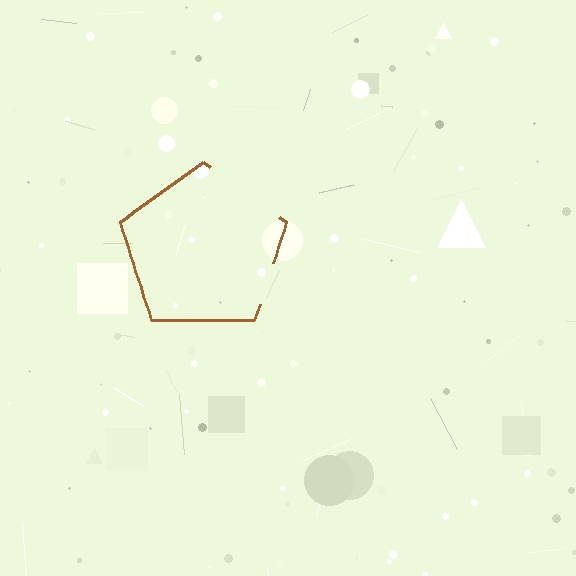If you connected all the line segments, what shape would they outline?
They would outline a pentagon.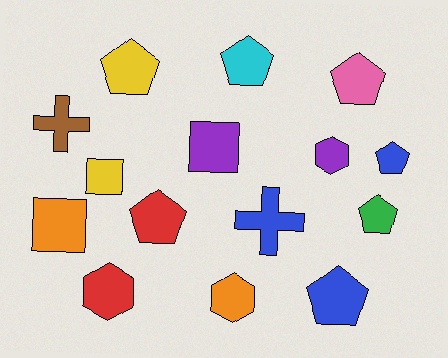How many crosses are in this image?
There are 2 crosses.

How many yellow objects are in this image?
There are 2 yellow objects.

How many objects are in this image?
There are 15 objects.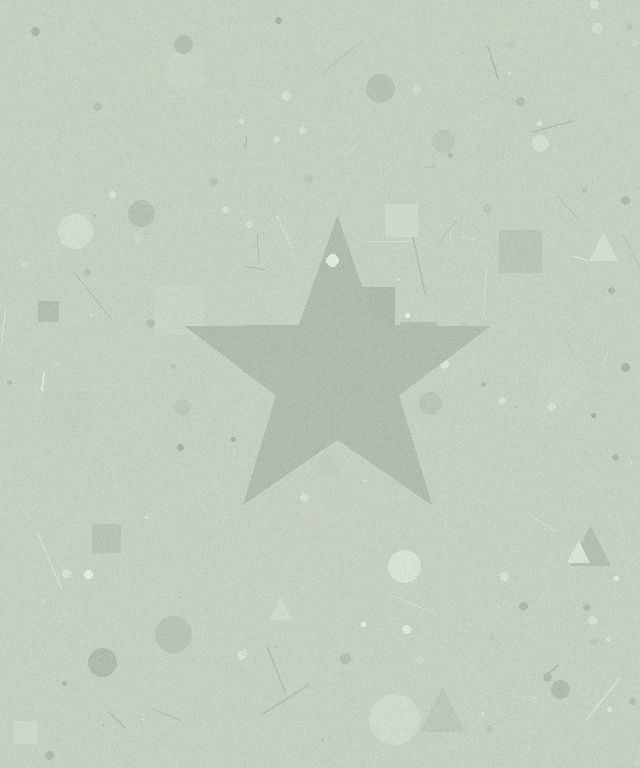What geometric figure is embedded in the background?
A star is embedded in the background.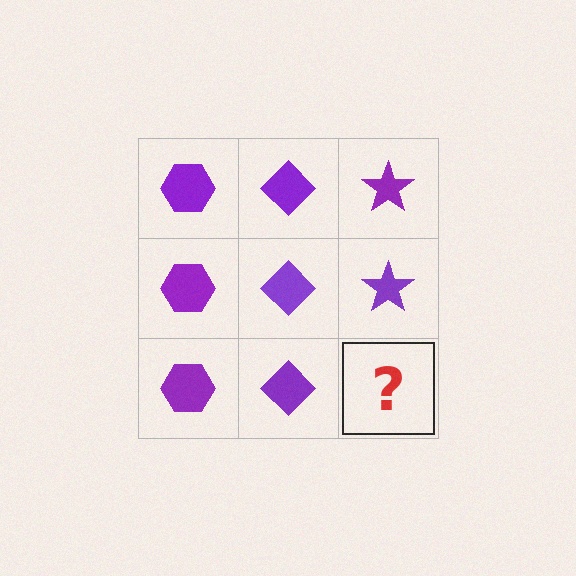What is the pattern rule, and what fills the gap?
The rule is that each column has a consistent shape. The gap should be filled with a purple star.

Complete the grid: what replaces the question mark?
The question mark should be replaced with a purple star.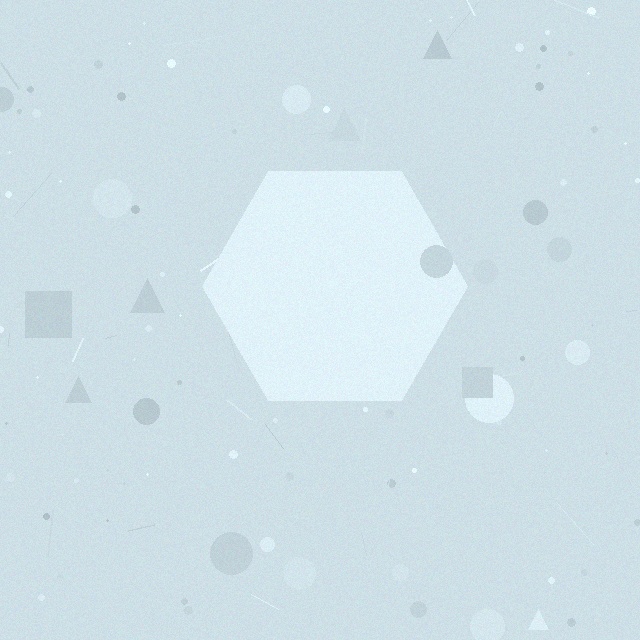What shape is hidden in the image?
A hexagon is hidden in the image.